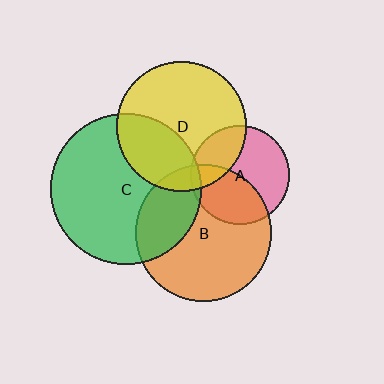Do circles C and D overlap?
Yes.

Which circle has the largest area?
Circle C (green).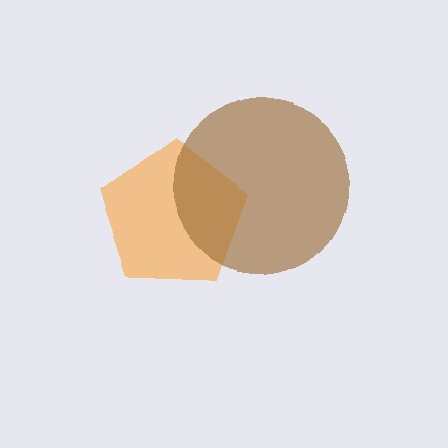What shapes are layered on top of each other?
The layered shapes are: an orange pentagon, a brown circle.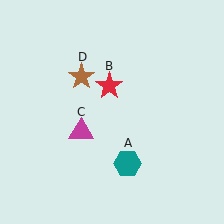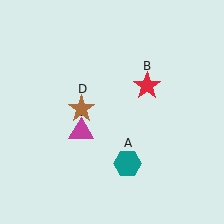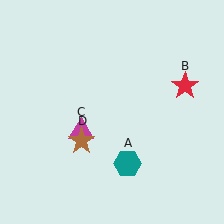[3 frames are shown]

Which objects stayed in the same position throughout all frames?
Teal hexagon (object A) and magenta triangle (object C) remained stationary.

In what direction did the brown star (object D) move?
The brown star (object D) moved down.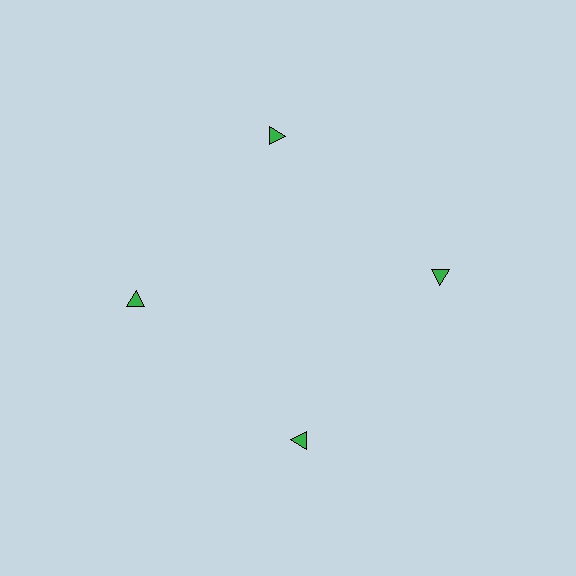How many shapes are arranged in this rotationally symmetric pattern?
There are 4 shapes, arranged in 4 groups of 1.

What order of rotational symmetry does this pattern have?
This pattern has 4-fold rotational symmetry.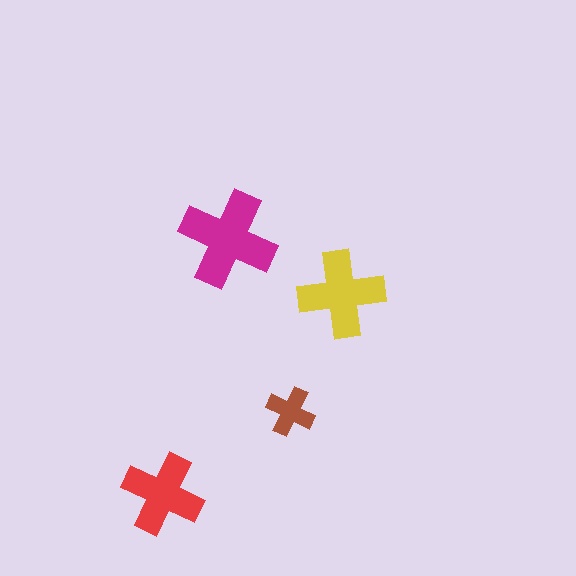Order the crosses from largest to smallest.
the magenta one, the yellow one, the red one, the brown one.